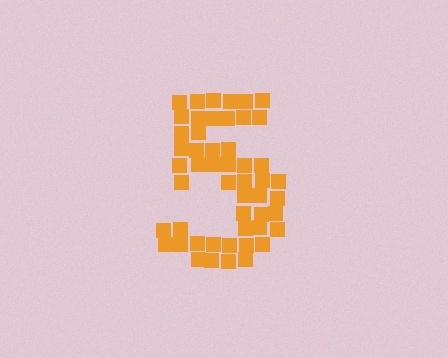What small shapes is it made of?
It is made of small squares.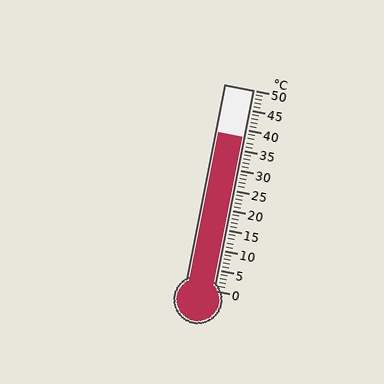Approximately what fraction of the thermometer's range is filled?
The thermometer is filled to approximately 75% of its range.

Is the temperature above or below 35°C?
The temperature is above 35°C.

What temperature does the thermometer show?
The thermometer shows approximately 38°C.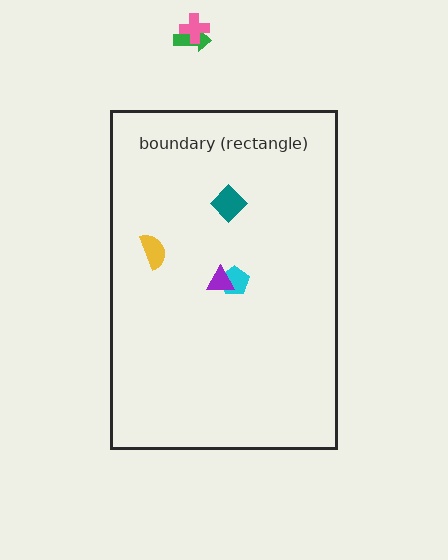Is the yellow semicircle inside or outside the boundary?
Inside.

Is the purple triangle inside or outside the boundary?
Inside.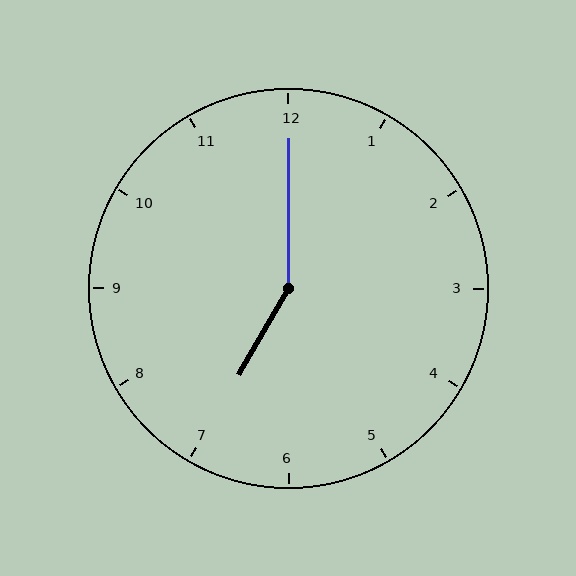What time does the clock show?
7:00.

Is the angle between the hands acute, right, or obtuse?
It is obtuse.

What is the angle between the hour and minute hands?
Approximately 150 degrees.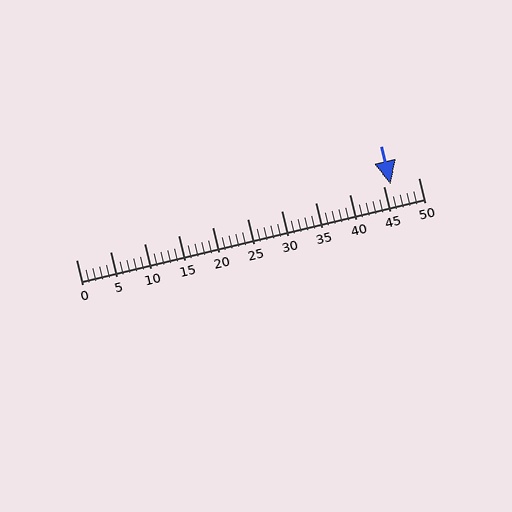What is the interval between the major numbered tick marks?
The major tick marks are spaced 5 units apart.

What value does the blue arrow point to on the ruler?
The blue arrow points to approximately 46.